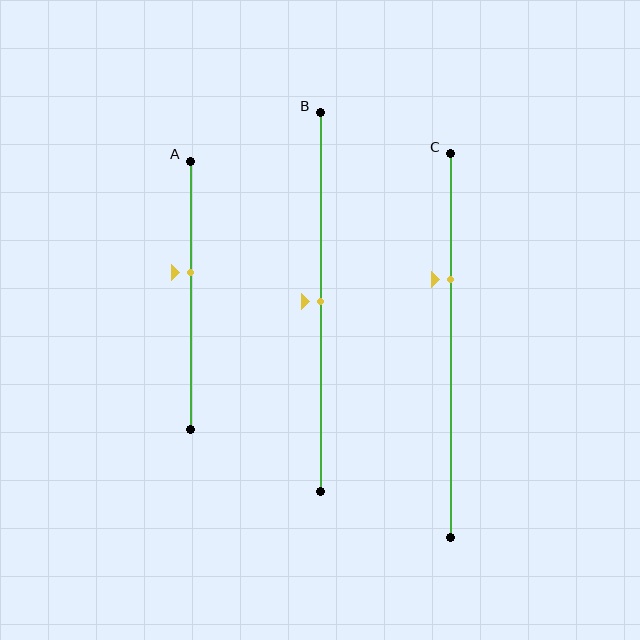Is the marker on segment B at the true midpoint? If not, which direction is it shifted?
Yes, the marker on segment B is at the true midpoint.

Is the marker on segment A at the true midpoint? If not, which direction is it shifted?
No, the marker on segment A is shifted upward by about 9% of the segment length.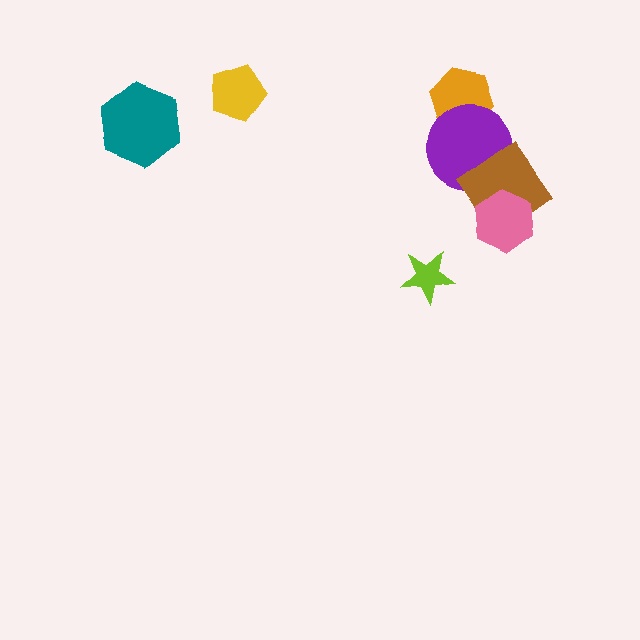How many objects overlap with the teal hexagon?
0 objects overlap with the teal hexagon.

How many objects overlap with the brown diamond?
2 objects overlap with the brown diamond.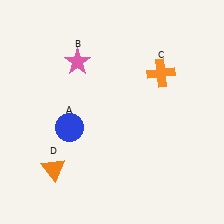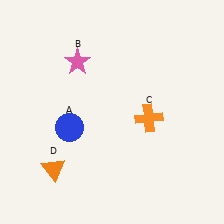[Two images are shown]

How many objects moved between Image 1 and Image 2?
1 object moved between the two images.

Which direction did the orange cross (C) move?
The orange cross (C) moved down.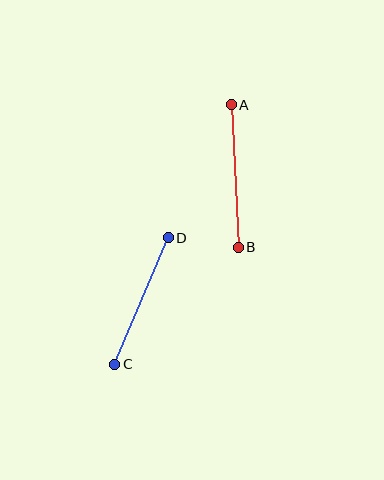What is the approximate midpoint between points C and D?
The midpoint is at approximately (142, 301) pixels.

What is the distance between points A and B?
The distance is approximately 143 pixels.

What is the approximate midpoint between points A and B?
The midpoint is at approximately (235, 176) pixels.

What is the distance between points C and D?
The distance is approximately 138 pixels.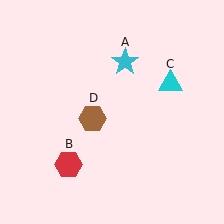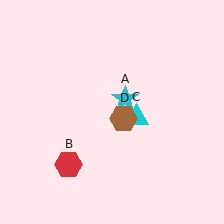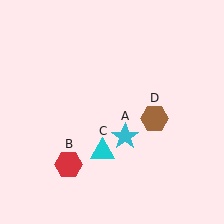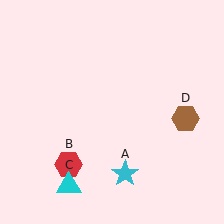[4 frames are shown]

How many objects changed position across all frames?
3 objects changed position: cyan star (object A), cyan triangle (object C), brown hexagon (object D).